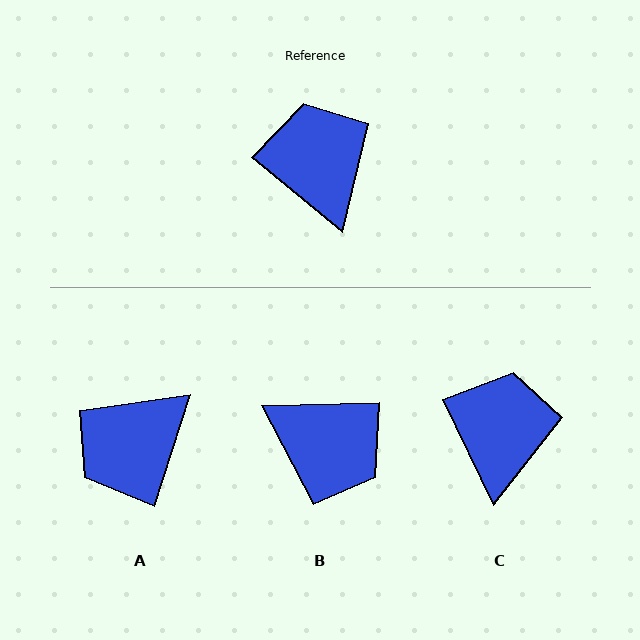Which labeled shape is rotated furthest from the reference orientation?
B, about 139 degrees away.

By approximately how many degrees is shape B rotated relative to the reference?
Approximately 139 degrees clockwise.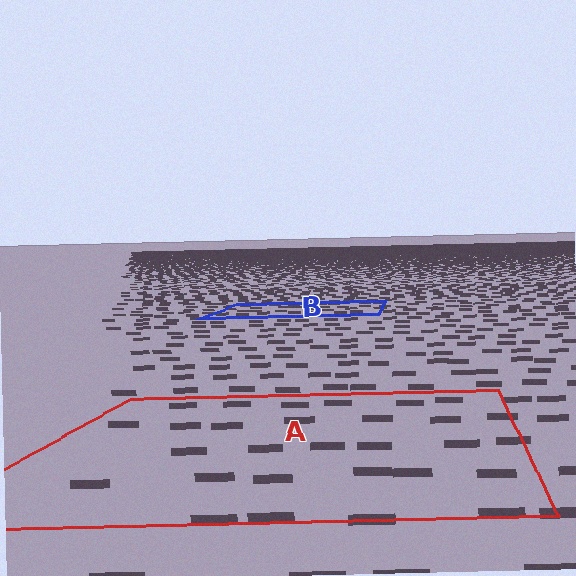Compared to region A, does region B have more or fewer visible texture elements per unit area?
Region B has more texture elements per unit area — they are packed more densely because it is farther away.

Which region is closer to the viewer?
Region A is closer. The texture elements there are larger and more spread out.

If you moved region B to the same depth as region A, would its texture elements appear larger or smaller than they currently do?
They would appear larger. At a closer depth, the same texture elements are projected at a bigger on-screen size.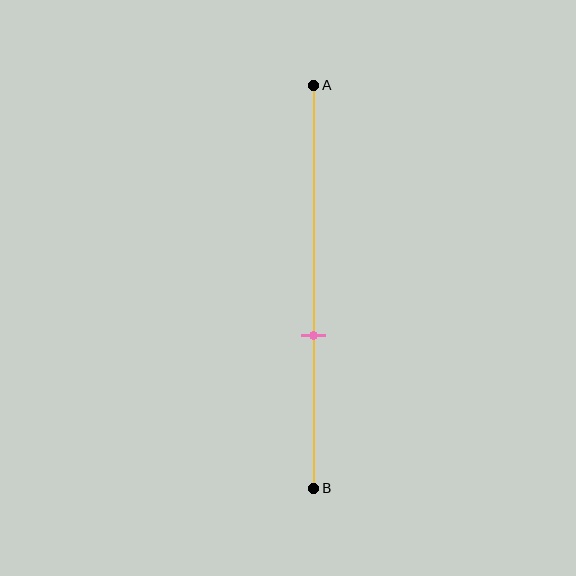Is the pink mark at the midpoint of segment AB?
No, the mark is at about 60% from A, not at the 50% midpoint.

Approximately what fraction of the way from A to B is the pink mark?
The pink mark is approximately 60% of the way from A to B.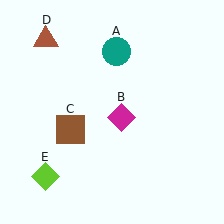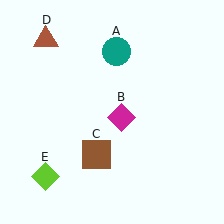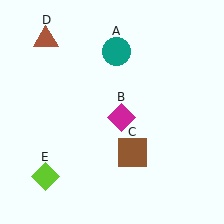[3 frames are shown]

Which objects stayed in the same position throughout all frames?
Teal circle (object A) and magenta diamond (object B) and brown triangle (object D) and lime diamond (object E) remained stationary.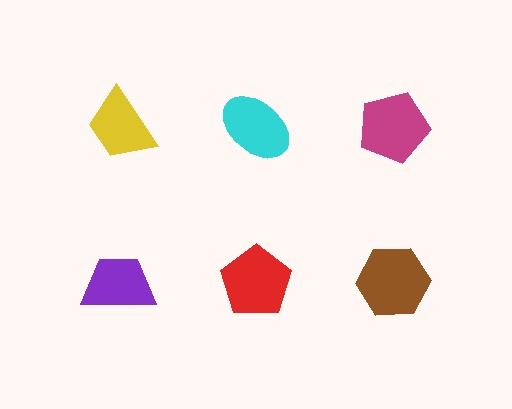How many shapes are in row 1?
3 shapes.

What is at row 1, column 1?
A yellow trapezoid.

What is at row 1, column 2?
A cyan ellipse.